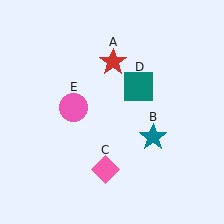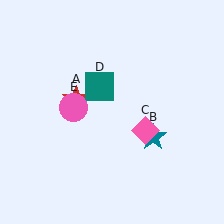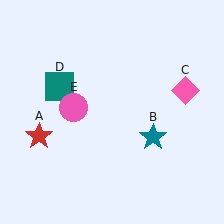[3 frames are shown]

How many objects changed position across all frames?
3 objects changed position: red star (object A), pink diamond (object C), teal square (object D).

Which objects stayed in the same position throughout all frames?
Teal star (object B) and pink circle (object E) remained stationary.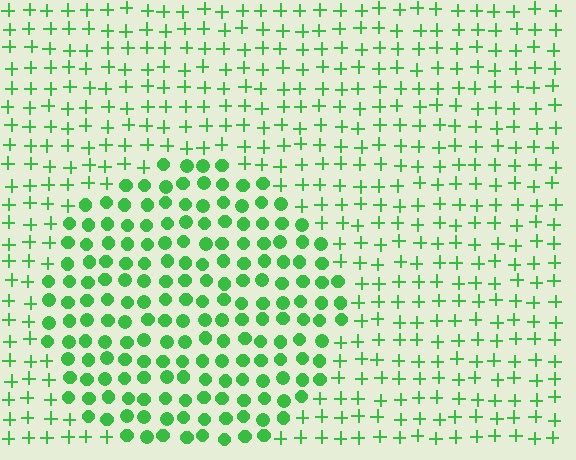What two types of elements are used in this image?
The image uses circles inside the circle region and plus signs outside it.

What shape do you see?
I see a circle.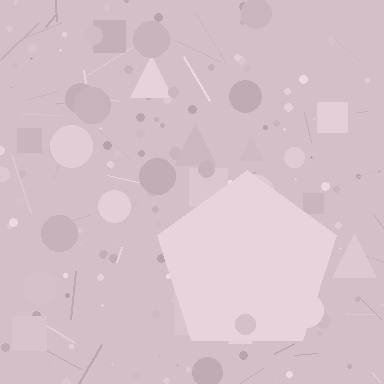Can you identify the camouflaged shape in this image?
The camouflaged shape is a pentagon.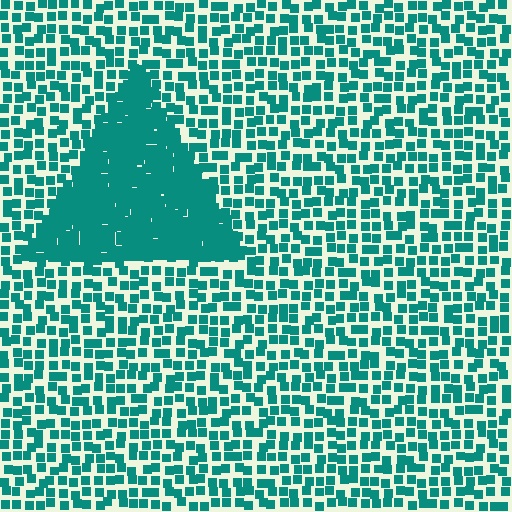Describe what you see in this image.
The image contains small teal elements arranged at two different densities. A triangle-shaped region is visible where the elements are more densely packed than the surrounding area.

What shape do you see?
I see a triangle.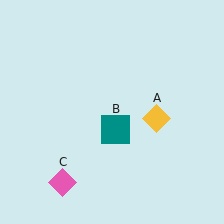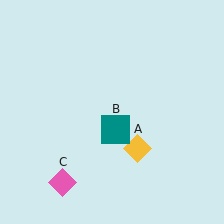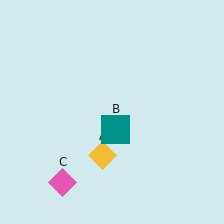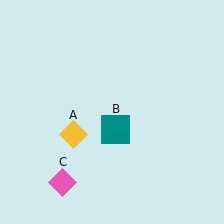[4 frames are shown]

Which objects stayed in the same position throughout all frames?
Teal square (object B) and pink diamond (object C) remained stationary.